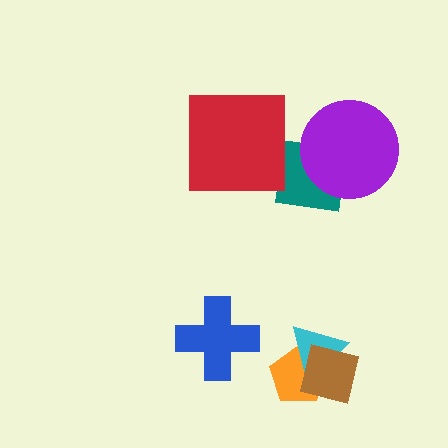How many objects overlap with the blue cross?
0 objects overlap with the blue cross.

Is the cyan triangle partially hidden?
Yes, it is partially covered by another shape.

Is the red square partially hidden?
No, no other shape covers it.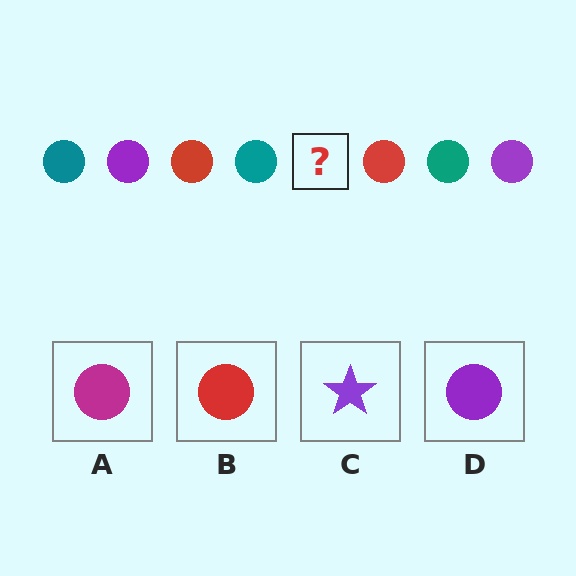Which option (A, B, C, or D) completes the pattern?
D.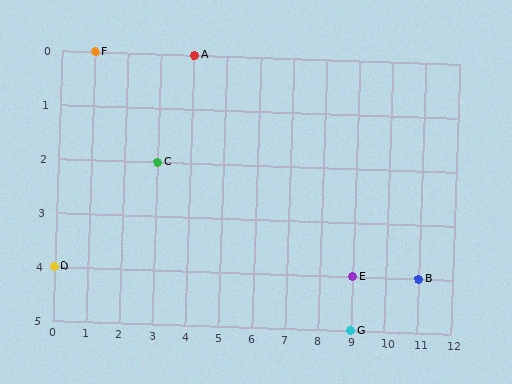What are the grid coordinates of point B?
Point B is at grid coordinates (11, 4).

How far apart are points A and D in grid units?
Points A and D are 4 columns and 4 rows apart (about 5.7 grid units diagonally).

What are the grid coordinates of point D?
Point D is at grid coordinates (0, 4).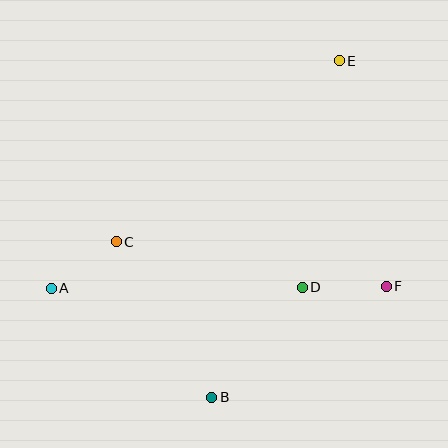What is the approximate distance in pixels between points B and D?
The distance between B and D is approximately 142 pixels.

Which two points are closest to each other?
Points A and C are closest to each other.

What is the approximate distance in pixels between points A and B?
The distance between A and B is approximately 194 pixels.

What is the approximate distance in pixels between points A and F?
The distance between A and F is approximately 335 pixels.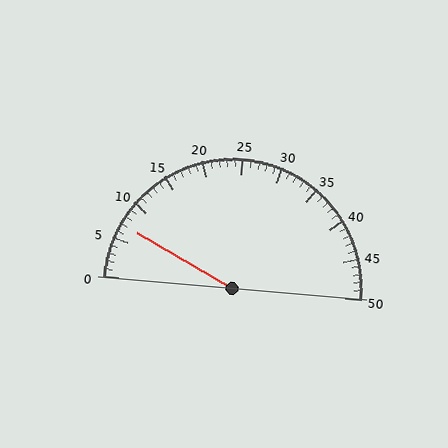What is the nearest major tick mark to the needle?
The nearest major tick mark is 5.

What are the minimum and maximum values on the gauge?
The gauge ranges from 0 to 50.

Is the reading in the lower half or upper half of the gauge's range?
The reading is in the lower half of the range (0 to 50).